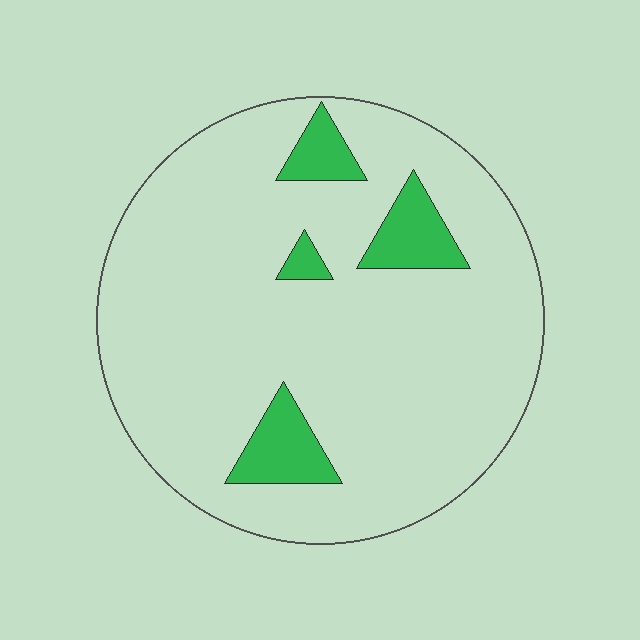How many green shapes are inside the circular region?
4.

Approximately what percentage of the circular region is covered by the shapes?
Approximately 10%.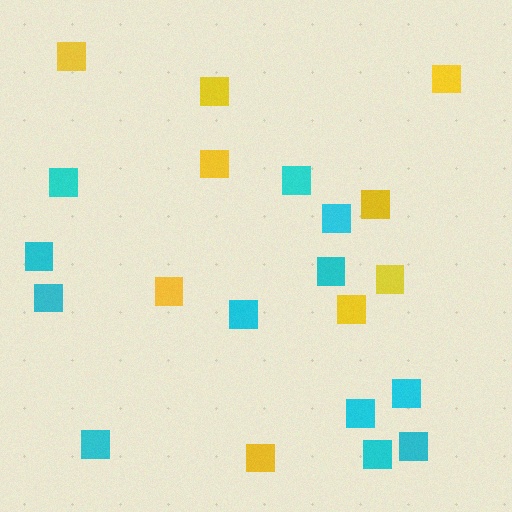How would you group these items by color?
There are 2 groups: one group of yellow squares (9) and one group of cyan squares (12).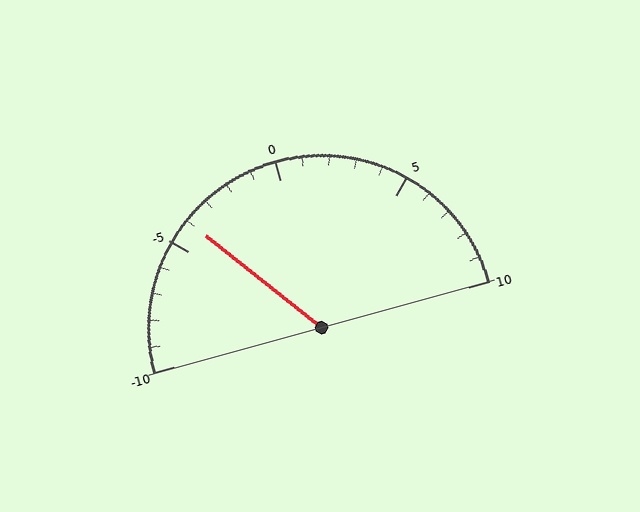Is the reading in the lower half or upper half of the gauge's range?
The reading is in the lower half of the range (-10 to 10).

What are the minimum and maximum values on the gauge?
The gauge ranges from -10 to 10.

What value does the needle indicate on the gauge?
The needle indicates approximately -4.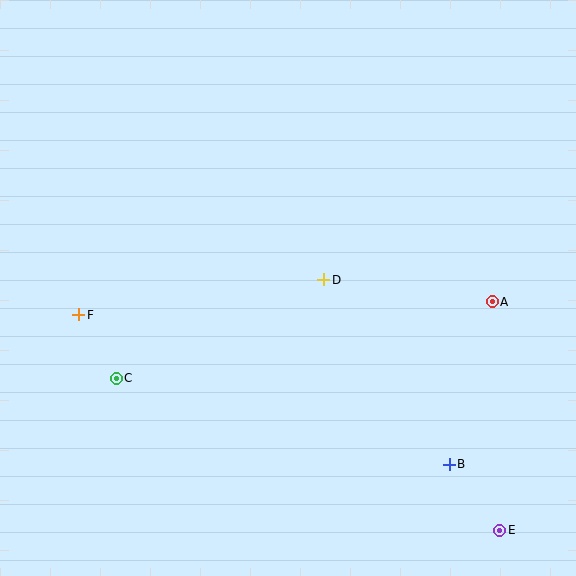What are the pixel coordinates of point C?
Point C is at (116, 378).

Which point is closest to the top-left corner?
Point F is closest to the top-left corner.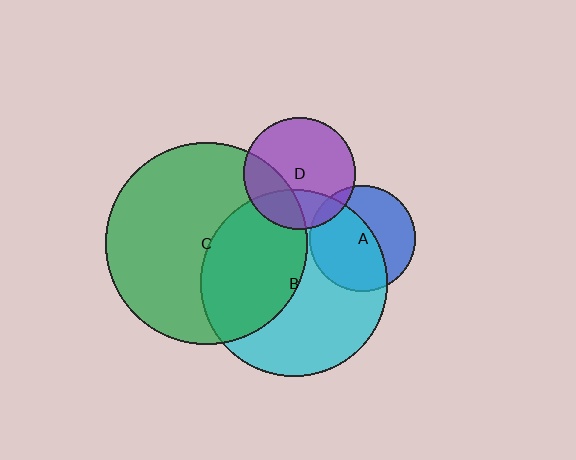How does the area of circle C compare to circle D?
Approximately 3.2 times.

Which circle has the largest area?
Circle C (green).